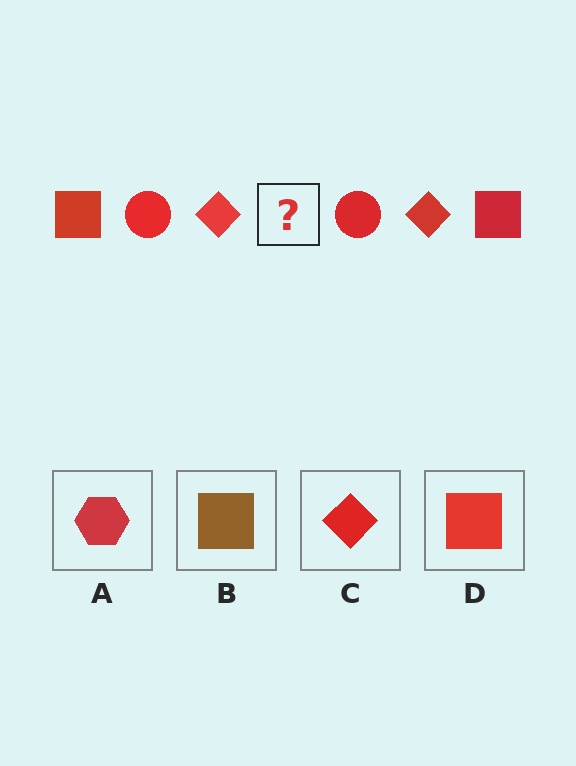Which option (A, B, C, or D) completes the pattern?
D.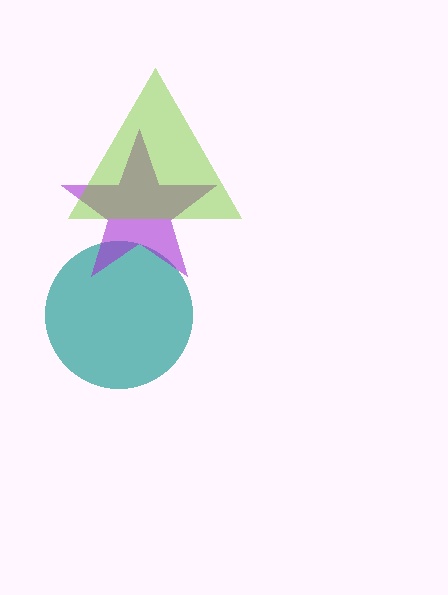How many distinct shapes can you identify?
There are 3 distinct shapes: a teal circle, a purple star, a lime triangle.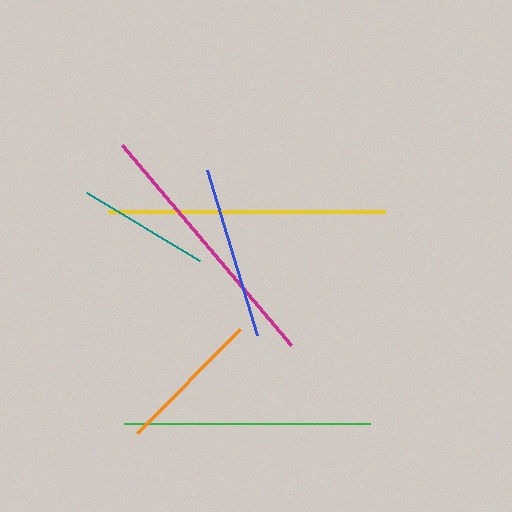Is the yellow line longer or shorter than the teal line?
The yellow line is longer than the teal line.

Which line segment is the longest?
The yellow line is the longest at approximately 277 pixels.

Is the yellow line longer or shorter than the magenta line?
The yellow line is longer than the magenta line.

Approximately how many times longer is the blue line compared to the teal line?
The blue line is approximately 1.3 times the length of the teal line.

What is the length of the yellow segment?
The yellow segment is approximately 277 pixels long.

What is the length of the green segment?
The green segment is approximately 246 pixels long.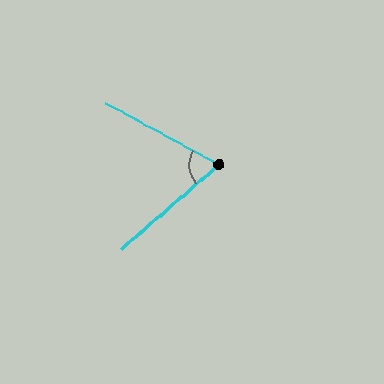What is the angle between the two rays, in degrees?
Approximately 70 degrees.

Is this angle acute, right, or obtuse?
It is acute.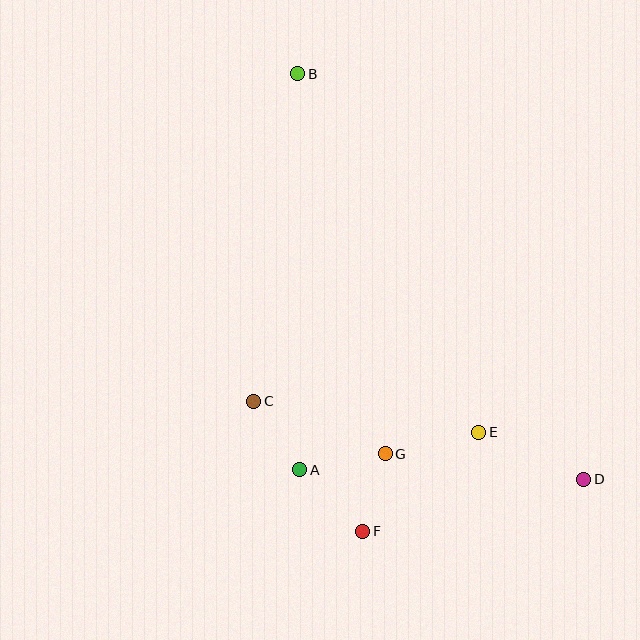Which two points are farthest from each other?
Points B and D are farthest from each other.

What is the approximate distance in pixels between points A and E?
The distance between A and E is approximately 183 pixels.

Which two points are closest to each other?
Points F and G are closest to each other.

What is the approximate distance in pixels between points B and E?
The distance between B and E is approximately 401 pixels.